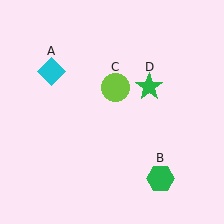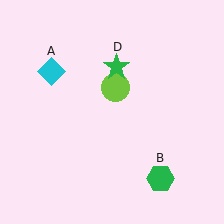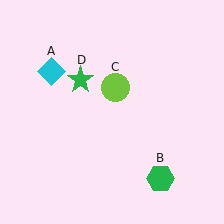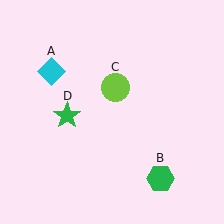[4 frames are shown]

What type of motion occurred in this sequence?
The green star (object D) rotated counterclockwise around the center of the scene.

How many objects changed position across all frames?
1 object changed position: green star (object D).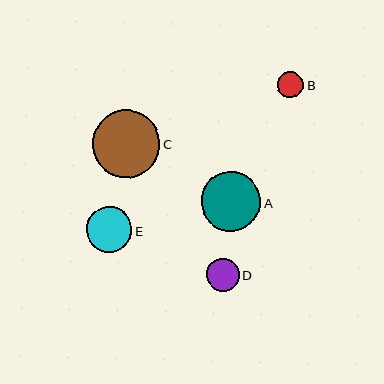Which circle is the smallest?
Circle B is the smallest with a size of approximately 27 pixels.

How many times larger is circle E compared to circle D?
Circle E is approximately 1.4 times the size of circle D.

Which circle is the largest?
Circle C is the largest with a size of approximately 68 pixels.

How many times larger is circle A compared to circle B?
Circle A is approximately 2.2 times the size of circle B.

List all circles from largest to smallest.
From largest to smallest: C, A, E, D, B.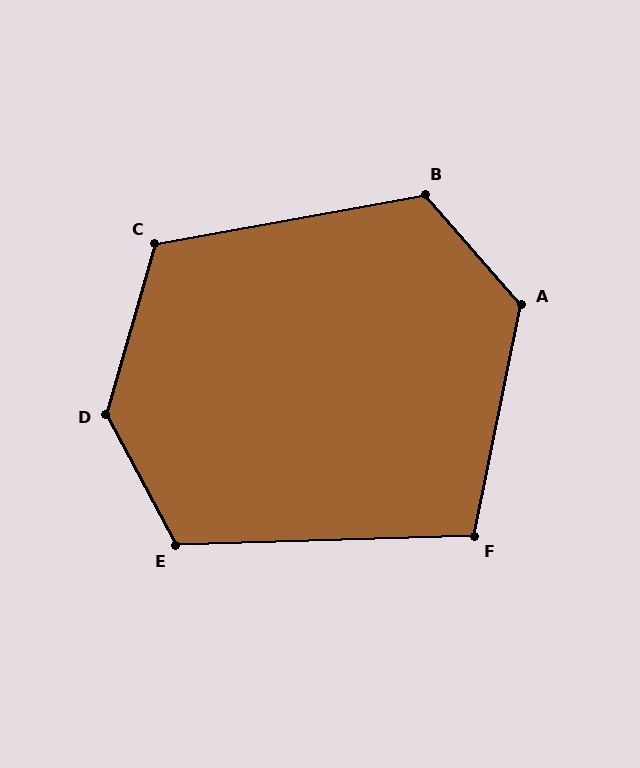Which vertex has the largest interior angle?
D, at approximately 136 degrees.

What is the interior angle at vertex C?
Approximately 116 degrees (obtuse).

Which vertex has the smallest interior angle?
F, at approximately 103 degrees.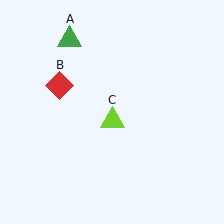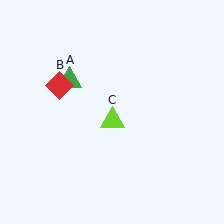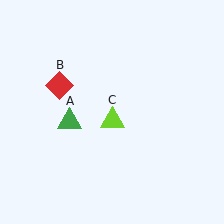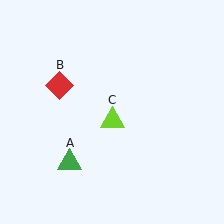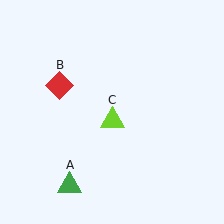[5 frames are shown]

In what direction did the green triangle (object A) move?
The green triangle (object A) moved down.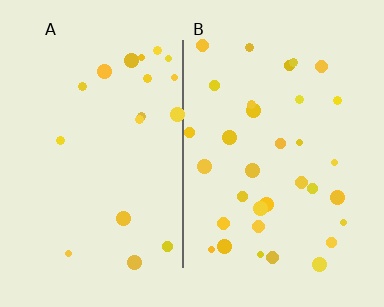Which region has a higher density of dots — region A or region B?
B (the right).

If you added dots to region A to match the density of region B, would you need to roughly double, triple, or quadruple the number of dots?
Approximately double.